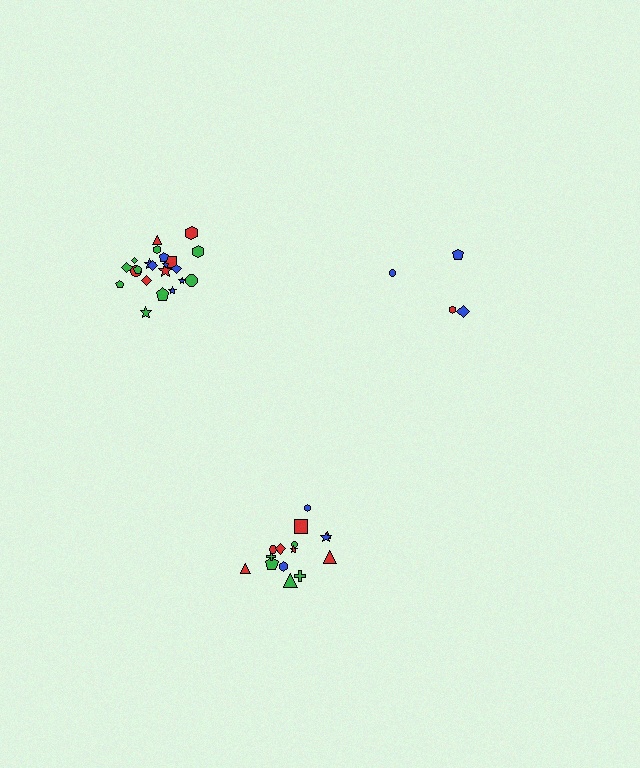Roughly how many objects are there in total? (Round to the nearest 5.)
Roughly 40 objects in total.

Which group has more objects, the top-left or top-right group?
The top-left group.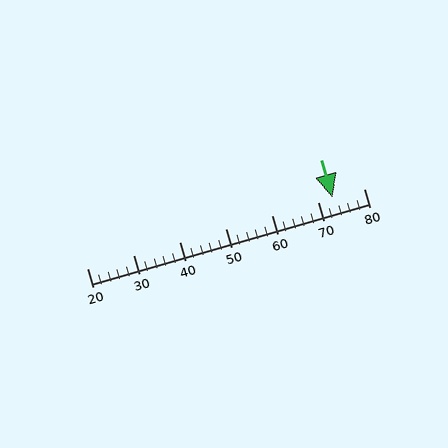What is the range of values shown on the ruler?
The ruler shows values from 20 to 80.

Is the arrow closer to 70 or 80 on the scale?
The arrow is closer to 70.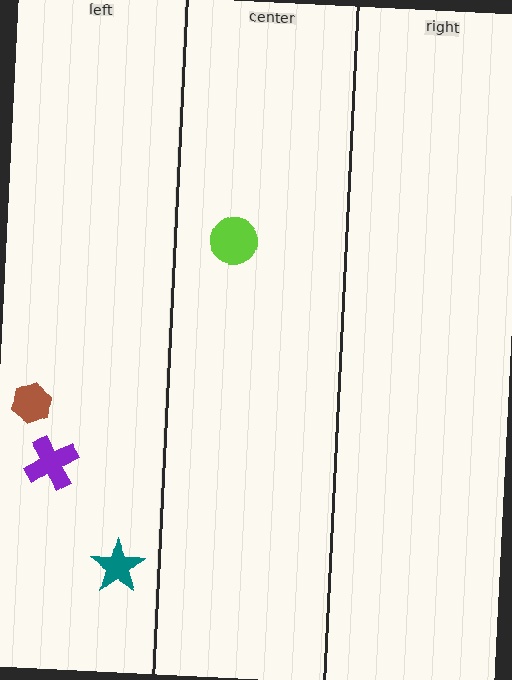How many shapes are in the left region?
3.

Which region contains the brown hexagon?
The left region.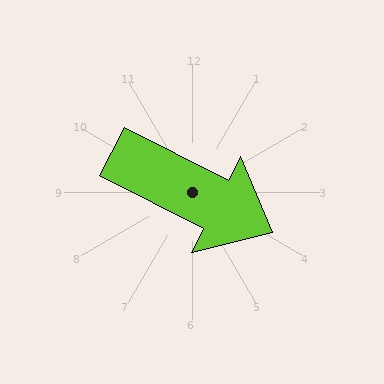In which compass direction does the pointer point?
Southeast.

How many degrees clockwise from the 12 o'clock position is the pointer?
Approximately 117 degrees.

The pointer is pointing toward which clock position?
Roughly 4 o'clock.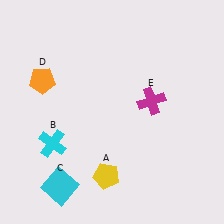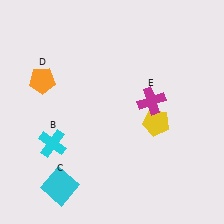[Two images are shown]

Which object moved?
The yellow pentagon (A) moved up.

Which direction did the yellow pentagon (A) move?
The yellow pentagon (A) moved up.